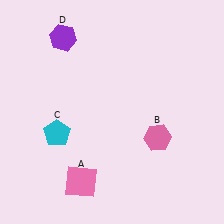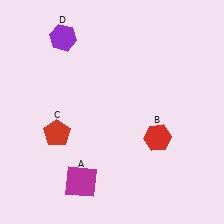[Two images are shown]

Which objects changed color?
A changed from pink to magenta. B changed from pink to red. C changed from cyan to red.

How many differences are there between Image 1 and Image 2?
There are 3 differences between the two images.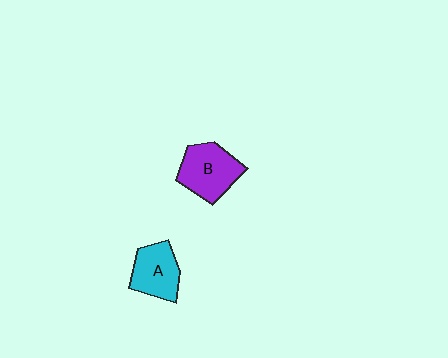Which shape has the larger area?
Shape B (purple).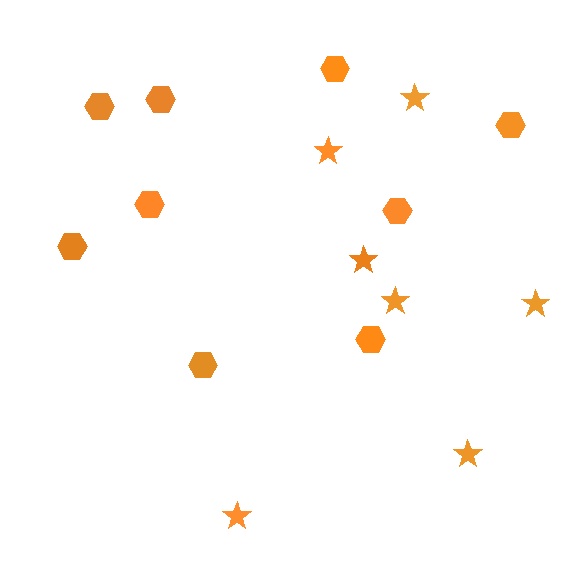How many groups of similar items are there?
There are 2 groups: one group of hexagons (9) and one group of stars (7).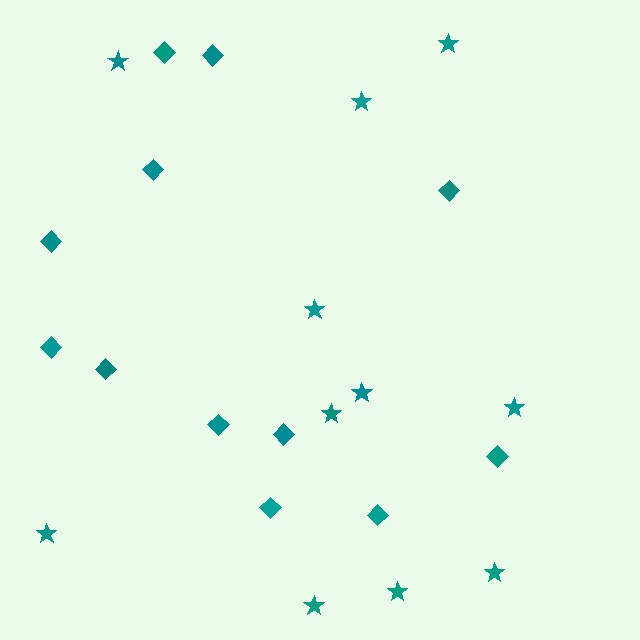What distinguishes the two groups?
There are 2 groups: one group of diamonds (12) and one group of stars (11).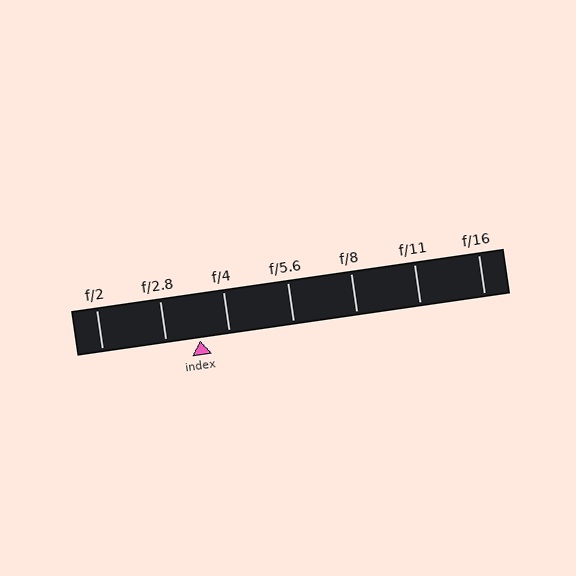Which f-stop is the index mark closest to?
The index mark is closest to f/4.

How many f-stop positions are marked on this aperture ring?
There are 7 f-stop positions marked.